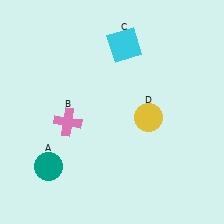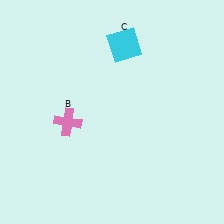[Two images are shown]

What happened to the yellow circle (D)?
The yellow circle (D) was removed in Image 2. It was in the bottom-right area of Image 1.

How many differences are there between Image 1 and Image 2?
There are 2 differences between the two images.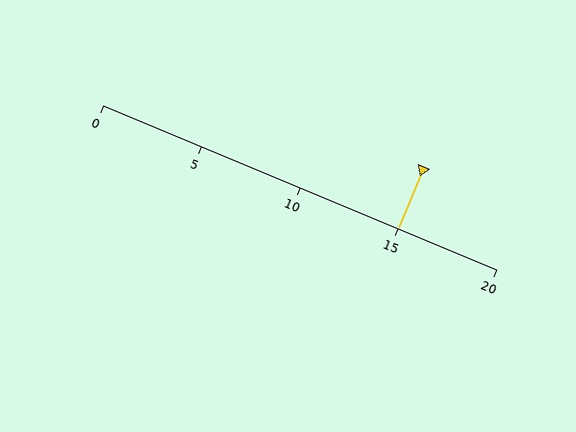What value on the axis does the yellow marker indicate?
The marker indicates approximately 15.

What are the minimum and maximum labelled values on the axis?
The axis runs from 0 to 20.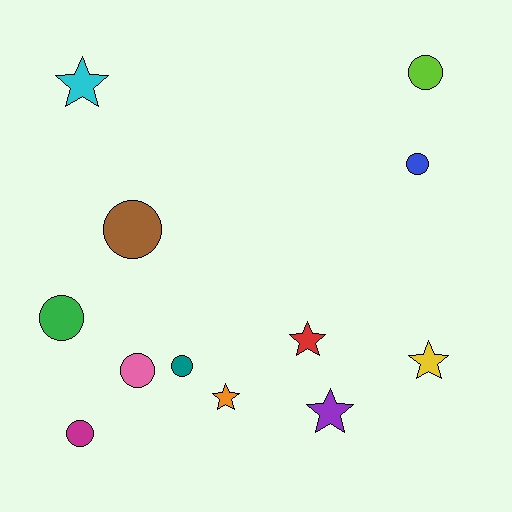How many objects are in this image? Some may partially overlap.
There are 12 objects.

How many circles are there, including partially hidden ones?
There are 7 circles.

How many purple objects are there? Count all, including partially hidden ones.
There is 1 purple object.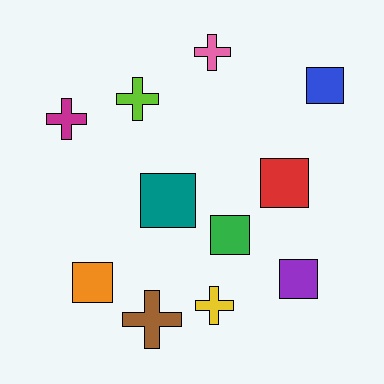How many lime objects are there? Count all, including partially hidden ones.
There is 1 lime object.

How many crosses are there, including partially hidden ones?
There are 5 crosses.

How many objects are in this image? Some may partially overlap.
There are 11 objects.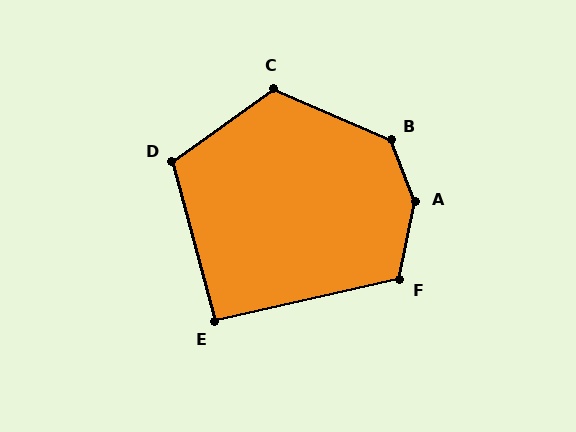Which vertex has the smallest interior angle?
E, at approximately 92 degrees.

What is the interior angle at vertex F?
Approximately 115 degrees (obtuse).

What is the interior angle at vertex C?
Approximately 121 degrees (obtuse).